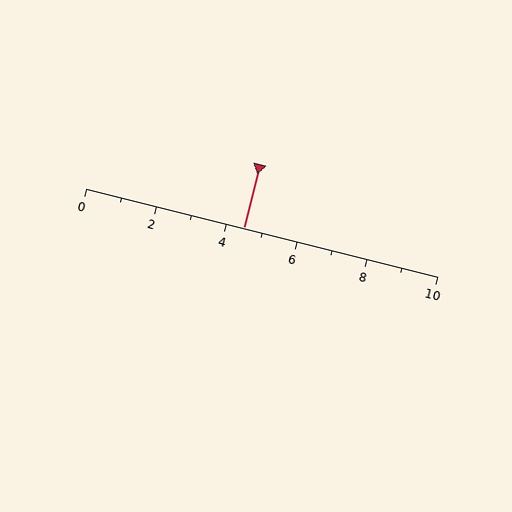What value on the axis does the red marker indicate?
The marker indicates approximately 4.5.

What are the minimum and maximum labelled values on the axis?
The axis runs from 0 to 10.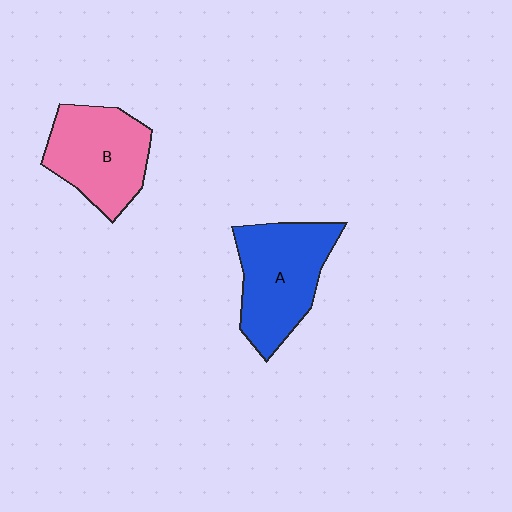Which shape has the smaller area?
Shape B (pink).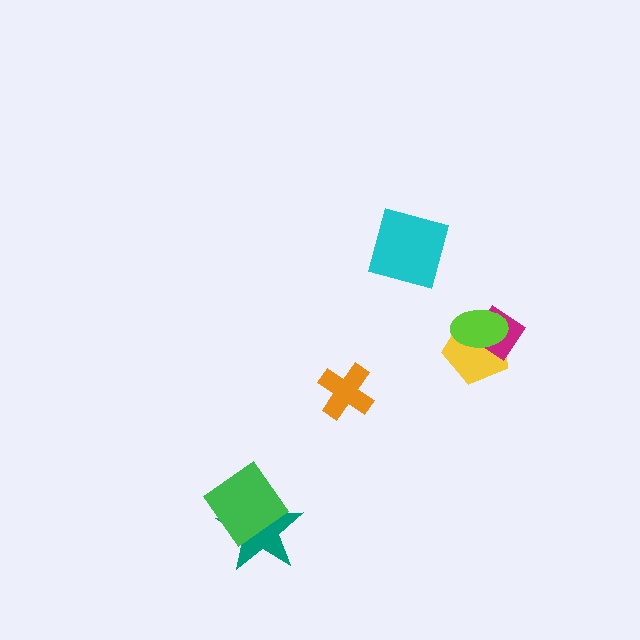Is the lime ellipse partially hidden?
No, no other shape covers it.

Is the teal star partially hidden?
Yes, it is partially covered by another shape.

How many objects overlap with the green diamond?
1 object overlaps with the green diamond.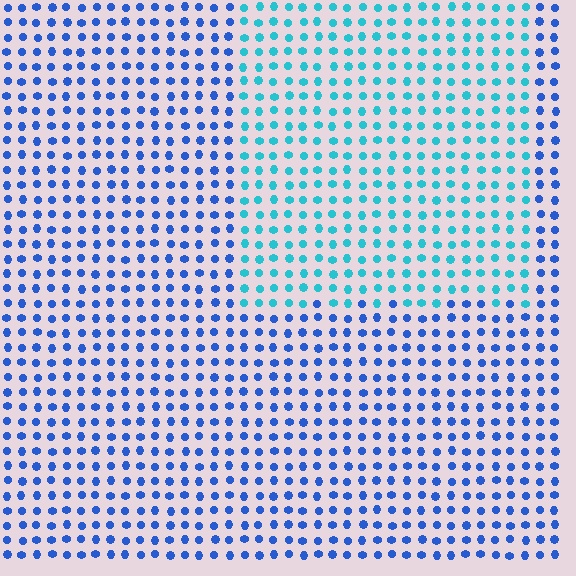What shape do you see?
I see a rectangle.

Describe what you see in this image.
The image is filled with small blue elements in a uniform arrangement. A rectangle-shaped region is visible where the elements are tinted to a slightly different hue, forming a subtle color boundary.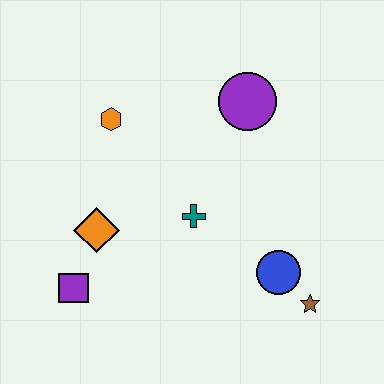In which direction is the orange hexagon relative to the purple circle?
The orange hexagon is to the left of the purple circle.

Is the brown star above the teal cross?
No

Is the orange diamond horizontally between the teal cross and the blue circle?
No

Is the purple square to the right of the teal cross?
No